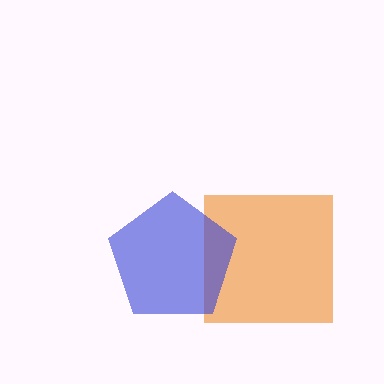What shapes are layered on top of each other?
The layered shapes are: an orange square, a blue pentagon.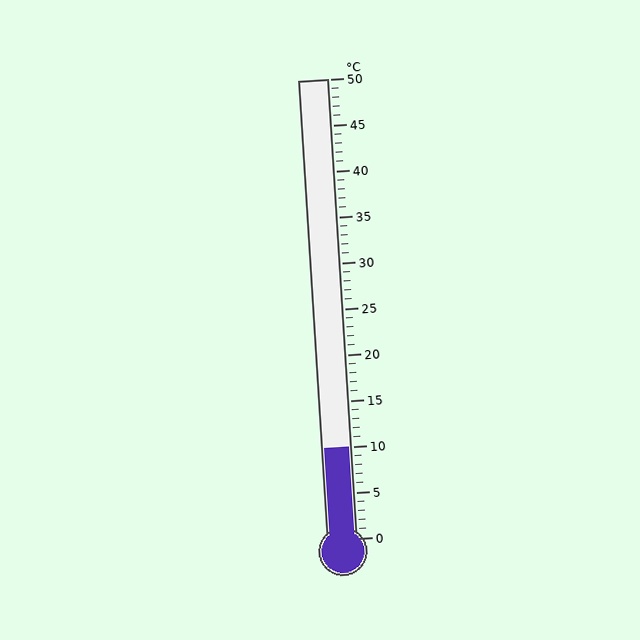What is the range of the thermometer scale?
The thermometer scale ranges from 0°C to 50°C.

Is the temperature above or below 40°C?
The temperature is below 40°C.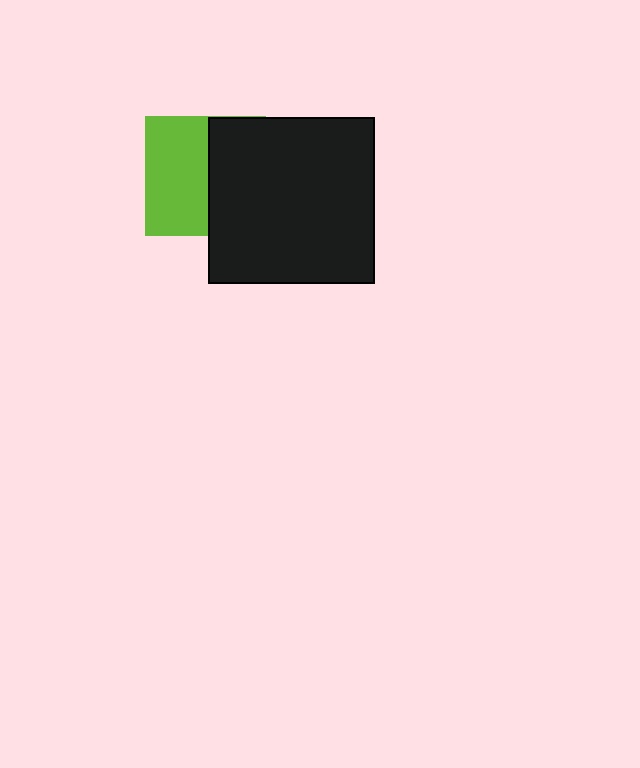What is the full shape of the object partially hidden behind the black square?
The partially hidden object is a lime square.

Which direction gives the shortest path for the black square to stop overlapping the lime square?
Moving right gives the shortest separation.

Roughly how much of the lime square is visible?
About half of it is visible (roughly 52%).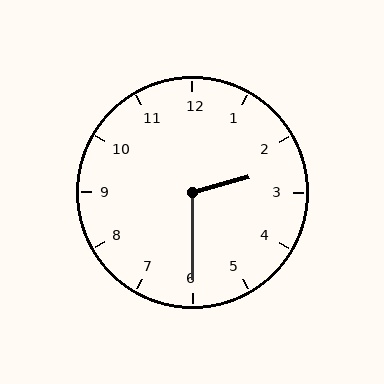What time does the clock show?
2:30.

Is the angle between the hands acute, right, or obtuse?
It is obtuse.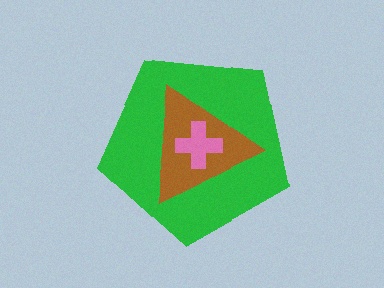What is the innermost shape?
The pink cross.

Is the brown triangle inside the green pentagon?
Yes.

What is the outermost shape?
The green pentagon.